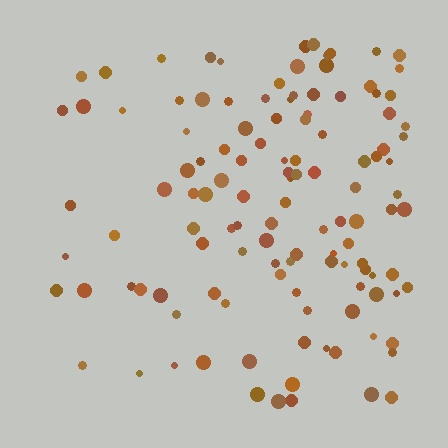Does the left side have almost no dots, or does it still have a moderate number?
Still a moderate number, just noticeably fewer than the right.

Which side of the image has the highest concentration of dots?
The right.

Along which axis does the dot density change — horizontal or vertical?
Horizontal.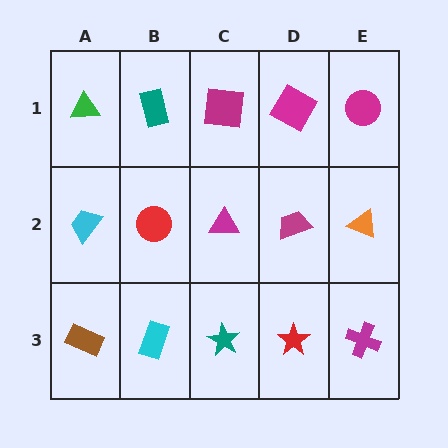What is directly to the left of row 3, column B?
A brown rectangle.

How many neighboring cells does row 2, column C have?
4.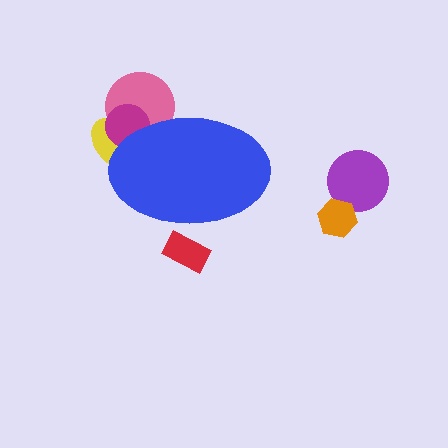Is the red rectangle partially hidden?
Yes, the red rectangle is partially hidden behind the blue ellipse.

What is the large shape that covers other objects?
A blue ellipse.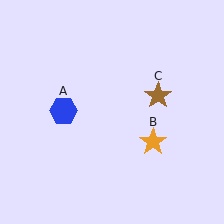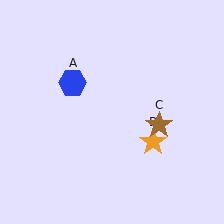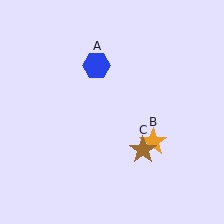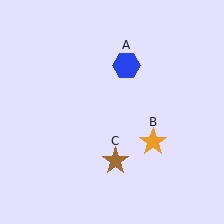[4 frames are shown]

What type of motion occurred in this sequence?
The blue hexagon (object A), brown star (object C) rotated clockwise around the center of the scene.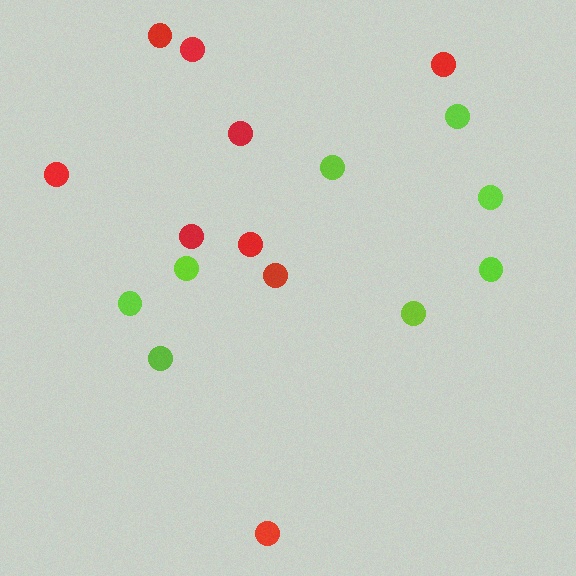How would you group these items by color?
There are 2 groups: one group of red circles (9) and one group of lime circles (8).